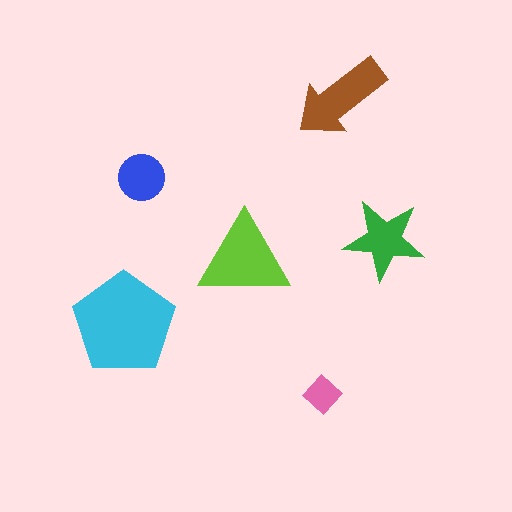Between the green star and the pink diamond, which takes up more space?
The green star.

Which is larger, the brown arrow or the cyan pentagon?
The cyan pentagon.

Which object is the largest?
The cyan pentagon.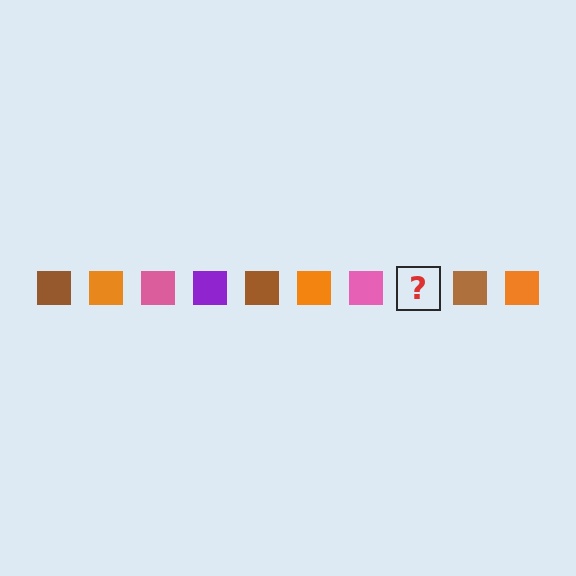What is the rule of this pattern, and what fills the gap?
The rule is that the pattern cycles through brown, orange, pink, purple squares. The gap should be filled with a purple square.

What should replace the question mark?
The question mark should be replaced with a purple square.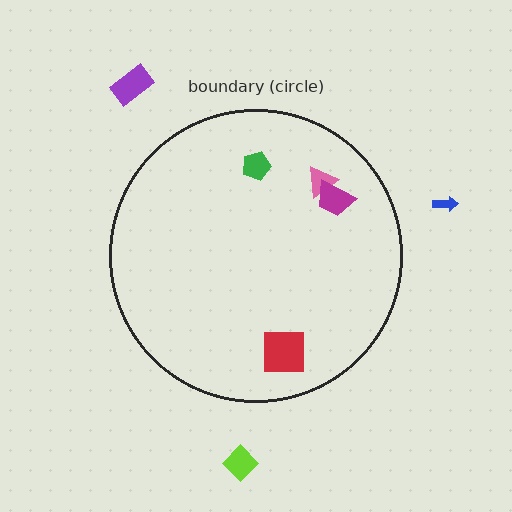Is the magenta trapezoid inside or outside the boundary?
Inside.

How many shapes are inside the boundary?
4 inside, 3 outside.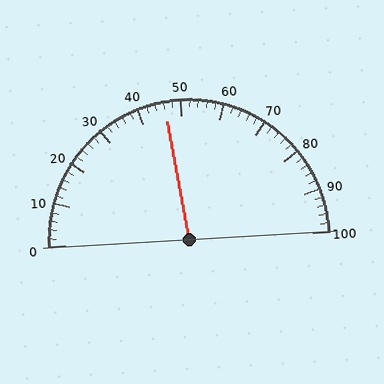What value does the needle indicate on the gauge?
The needle indicates approximately 46.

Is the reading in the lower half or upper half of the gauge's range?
The reading is in the lower half of the range (0 to 100).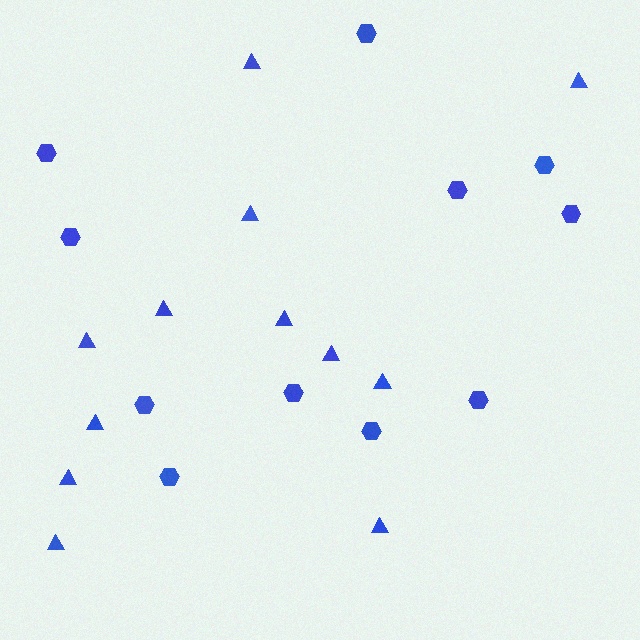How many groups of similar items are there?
There are 2 groups: one group of hexagons (11) and one group of triangles (12).